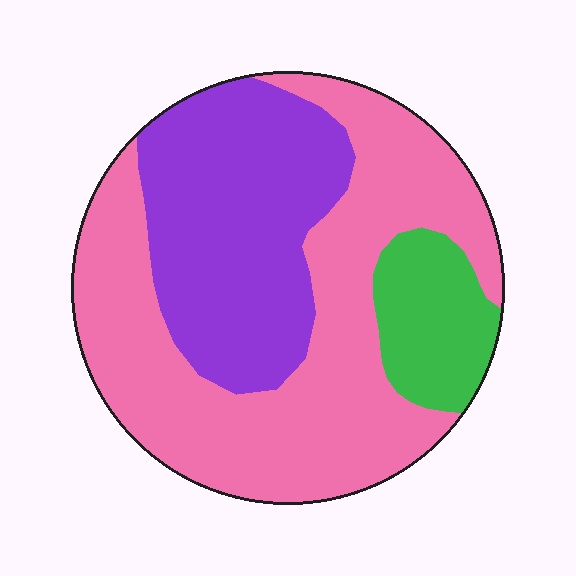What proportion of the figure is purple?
Purple covers 33% of the figure.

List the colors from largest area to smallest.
From largest to smallest: pink, purple, green.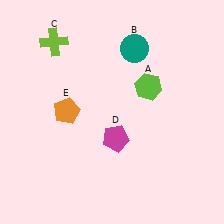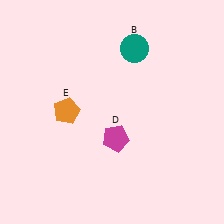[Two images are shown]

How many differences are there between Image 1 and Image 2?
There are 2 differences between the two images.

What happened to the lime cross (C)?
The lime cross (C) was removed in Image 2. It was in the top-left area of Image 1.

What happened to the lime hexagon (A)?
The lime hexagon (A) was removed in Image 2. It was in the top-right area of Image 1.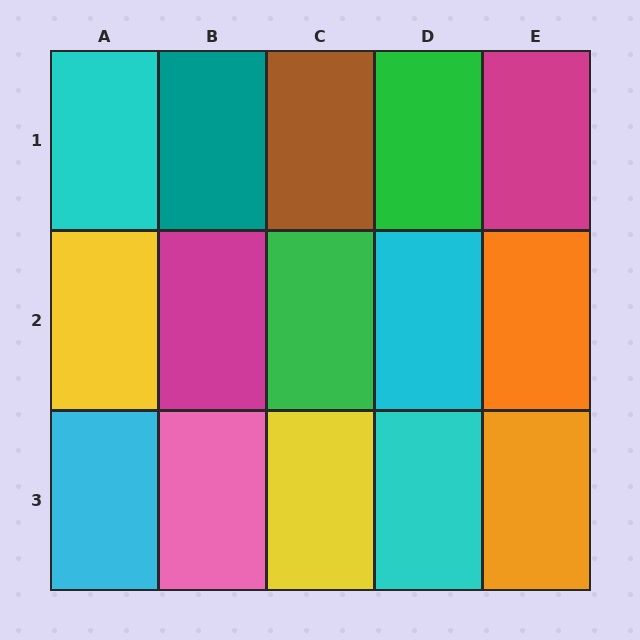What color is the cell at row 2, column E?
Orange.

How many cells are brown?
1 cell is brown.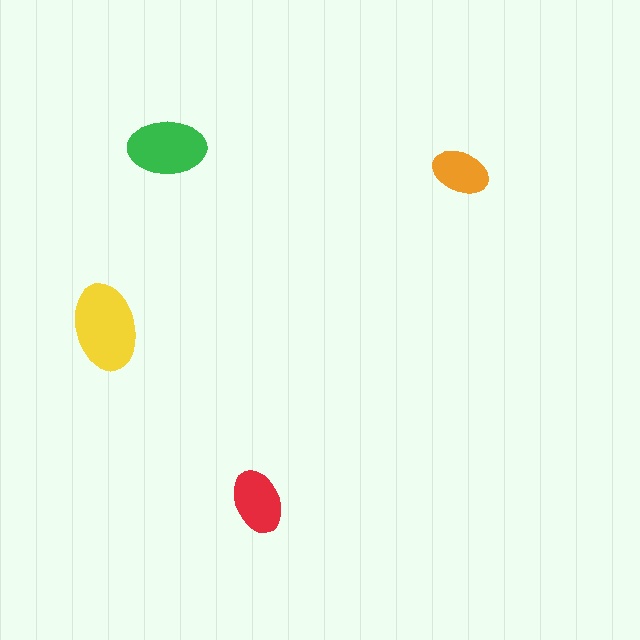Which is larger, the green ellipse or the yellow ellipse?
The yellow one.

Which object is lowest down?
The red ellipse is bottommost.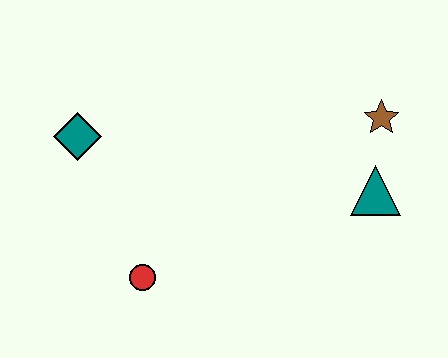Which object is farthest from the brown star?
The teal diamond is farthest from the brown star.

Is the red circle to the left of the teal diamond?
No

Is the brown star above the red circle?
Yes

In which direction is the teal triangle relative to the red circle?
The teal triangle is to the right of the red circle.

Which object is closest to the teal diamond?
The red circle is closest to the teal diamond.